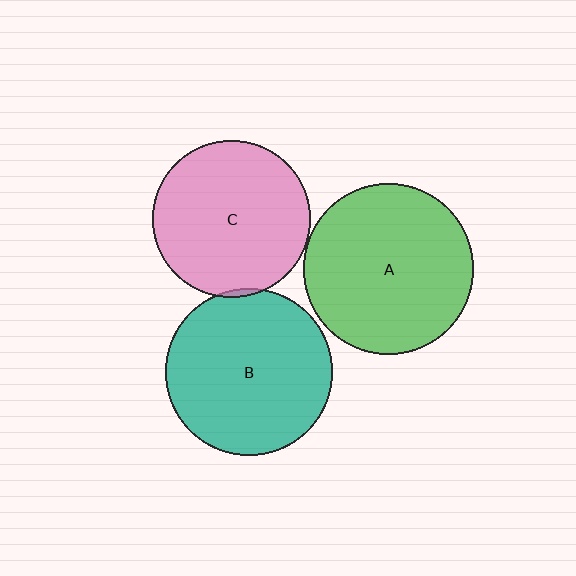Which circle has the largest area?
Circle A (green).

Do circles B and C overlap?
Yes.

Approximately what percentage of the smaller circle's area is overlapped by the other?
Approximately 5%.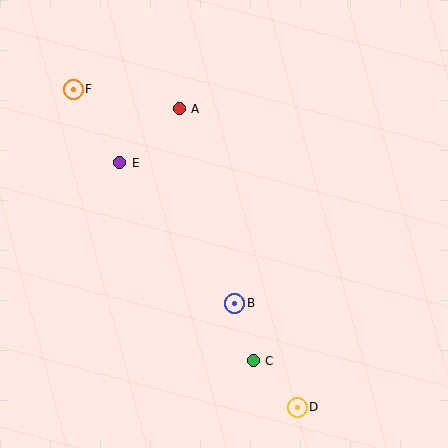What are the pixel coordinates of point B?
Point B is at (235, 303).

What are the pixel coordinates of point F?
Point F is at (73, 90).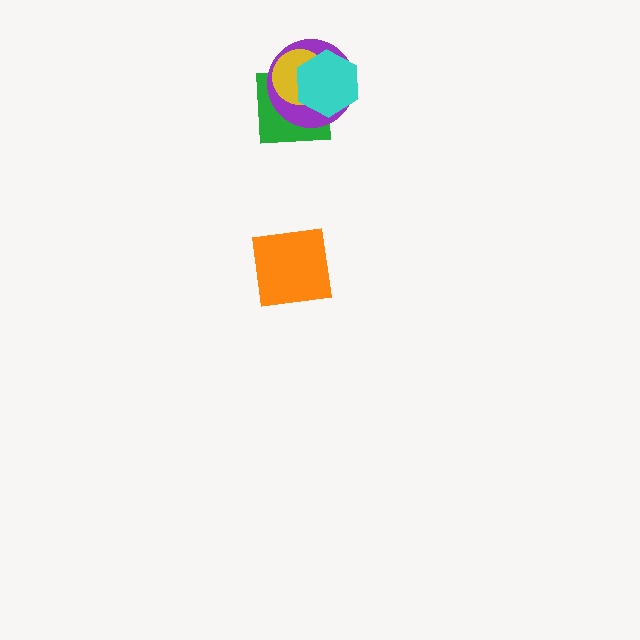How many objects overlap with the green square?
3 objects overlap with the green square.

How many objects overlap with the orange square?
0 objects overlap with the orange square.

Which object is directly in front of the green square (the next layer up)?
The purple circle is directly in front of the green square.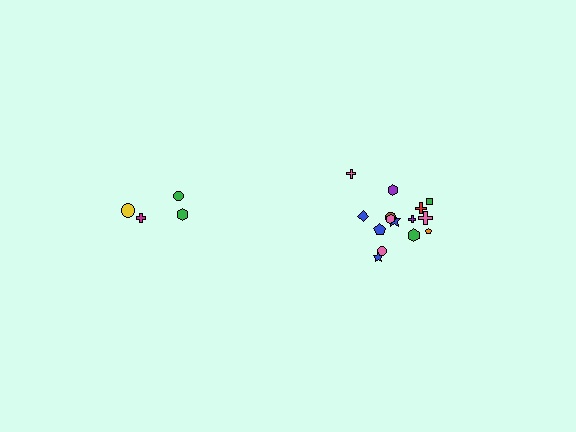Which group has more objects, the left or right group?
The right group.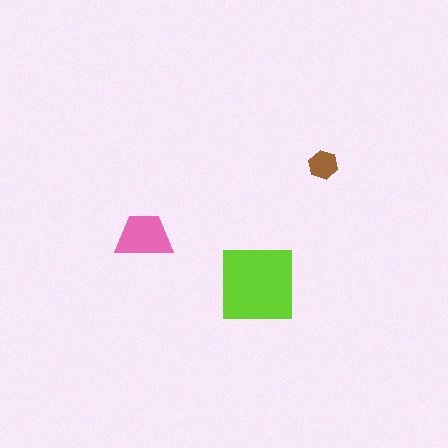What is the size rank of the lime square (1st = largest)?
1st.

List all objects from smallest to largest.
The brown hexagon, the pink trapezoid, the lime square.